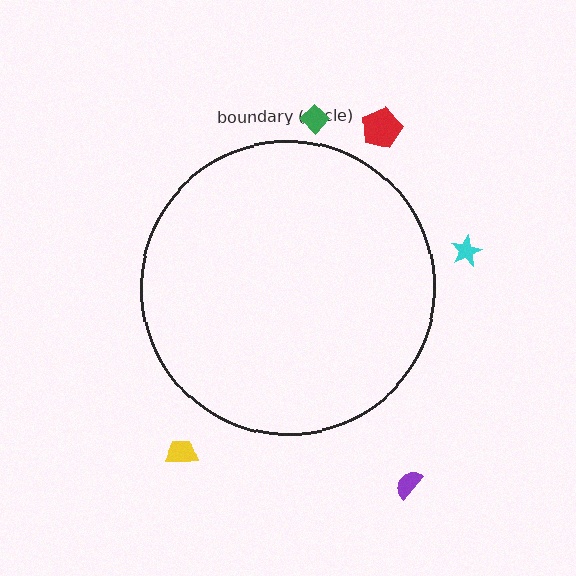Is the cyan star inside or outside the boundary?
Outside.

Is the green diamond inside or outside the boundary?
Outside.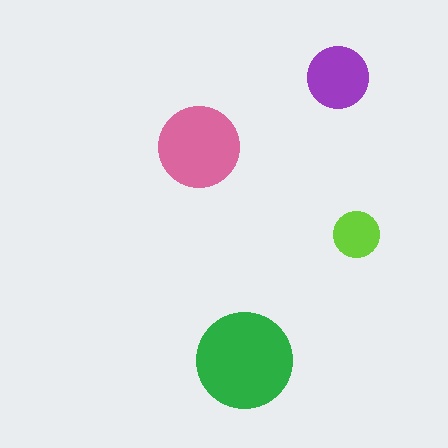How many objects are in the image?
There are 4 objects in the image.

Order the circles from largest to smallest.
the green one, the pink one, the purple one, the lime one.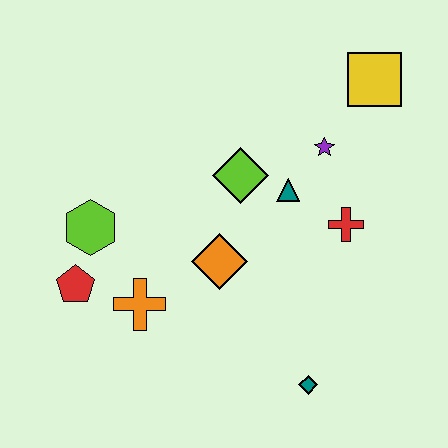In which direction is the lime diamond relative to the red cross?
The lime diamond is to the left of the red cross.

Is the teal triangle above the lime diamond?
No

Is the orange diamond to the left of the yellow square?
Yes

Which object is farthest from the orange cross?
The yellow square is farthest from the orange cross.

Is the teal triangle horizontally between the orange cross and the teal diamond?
Yes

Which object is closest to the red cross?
The teal triangle is closest to the red cross.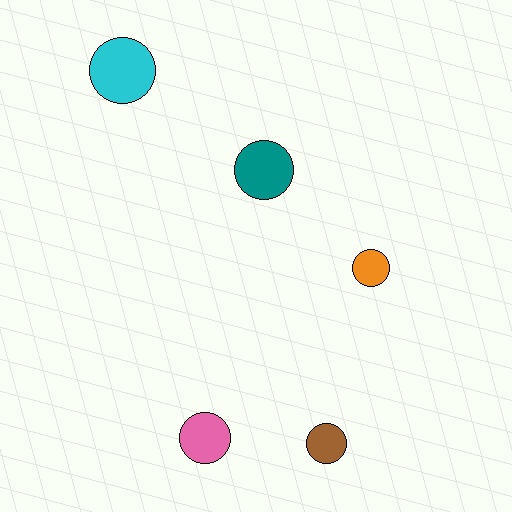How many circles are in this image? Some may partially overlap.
There are 5 circles.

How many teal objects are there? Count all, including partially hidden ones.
There is 1 teal object.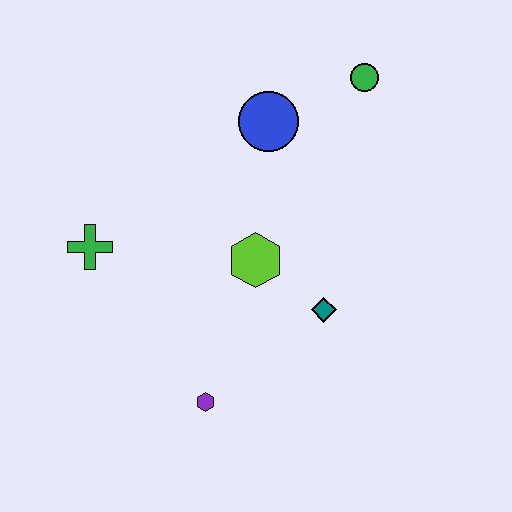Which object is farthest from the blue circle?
The purple hexagon is farthest from the blue circle.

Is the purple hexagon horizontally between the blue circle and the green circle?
No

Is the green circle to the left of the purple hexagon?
No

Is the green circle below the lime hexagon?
No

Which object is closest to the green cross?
The lime hexagon is closest to the green cross.